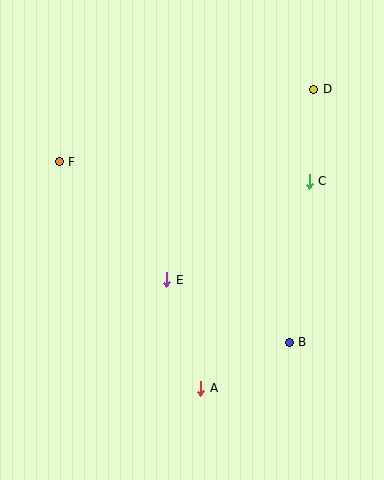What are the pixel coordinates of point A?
Point A is at (201, 388).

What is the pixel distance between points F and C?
The distance between F and C is 251 pixels.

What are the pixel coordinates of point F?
Point F is at (59, 162).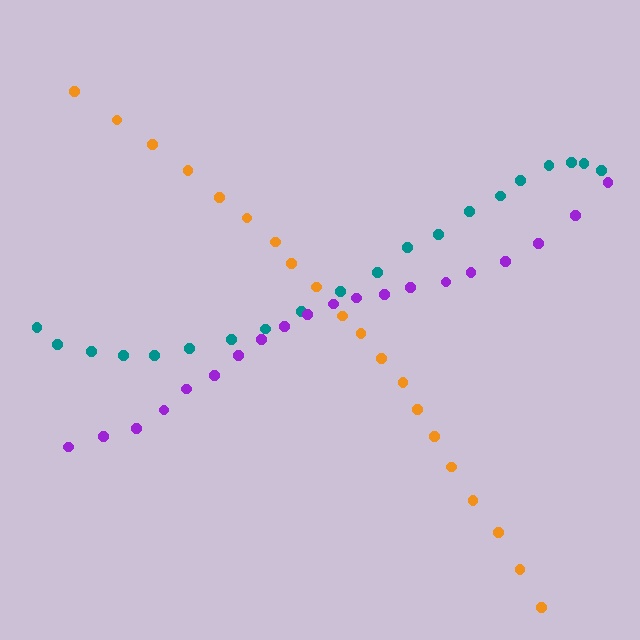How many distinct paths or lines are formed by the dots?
There are 3 distinct paths.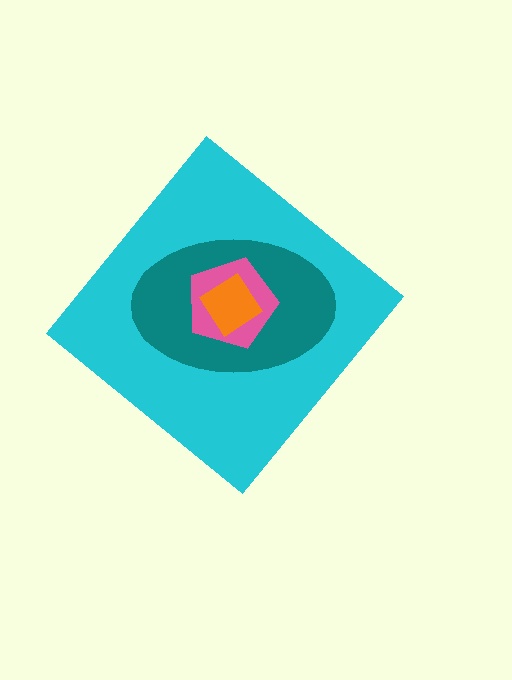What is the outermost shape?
The cyan diamond.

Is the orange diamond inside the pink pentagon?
Yes.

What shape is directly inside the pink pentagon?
The orange diamond.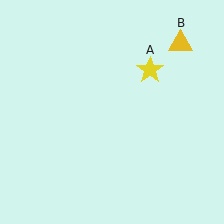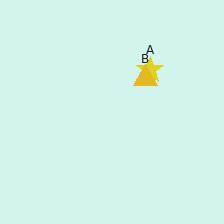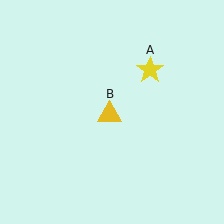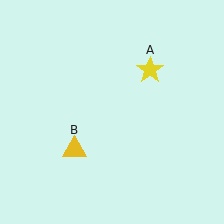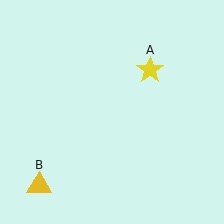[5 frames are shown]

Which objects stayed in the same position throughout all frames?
Yellow star (object A) remained stationary.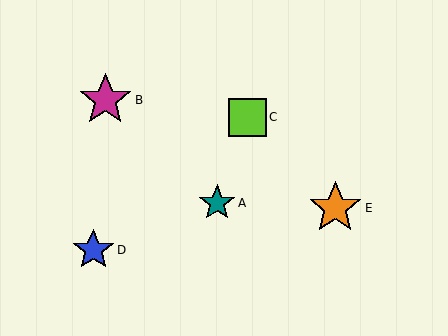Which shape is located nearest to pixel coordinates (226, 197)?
The teal star (labeled A) at (217, 203) is nearest to that location.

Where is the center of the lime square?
The center of the lime square is at (247, 117).